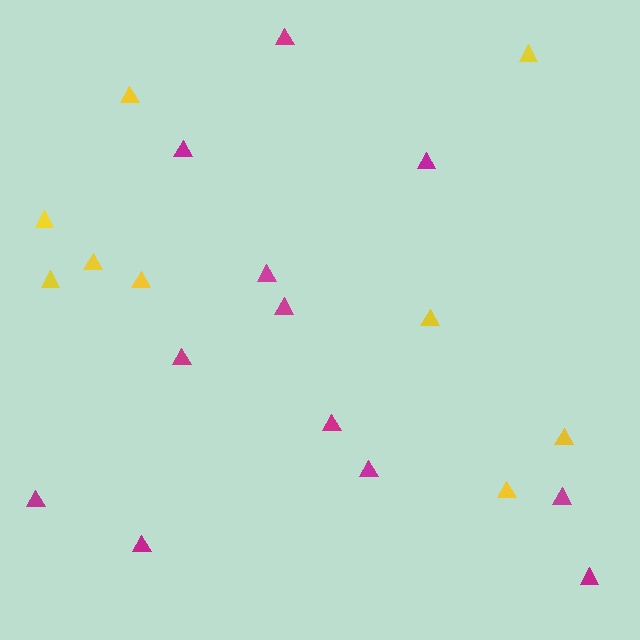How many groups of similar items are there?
There are 2 groups: one group of magenta triangles (12) and one group of yellow triangles (9).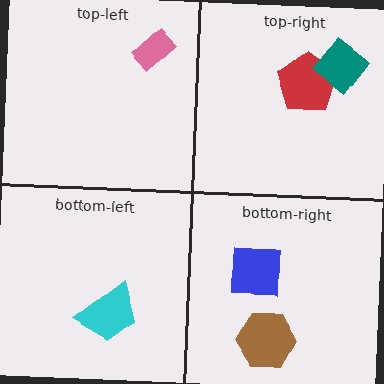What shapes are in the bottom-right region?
The brown hexagon, the blue square.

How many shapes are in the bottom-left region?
1.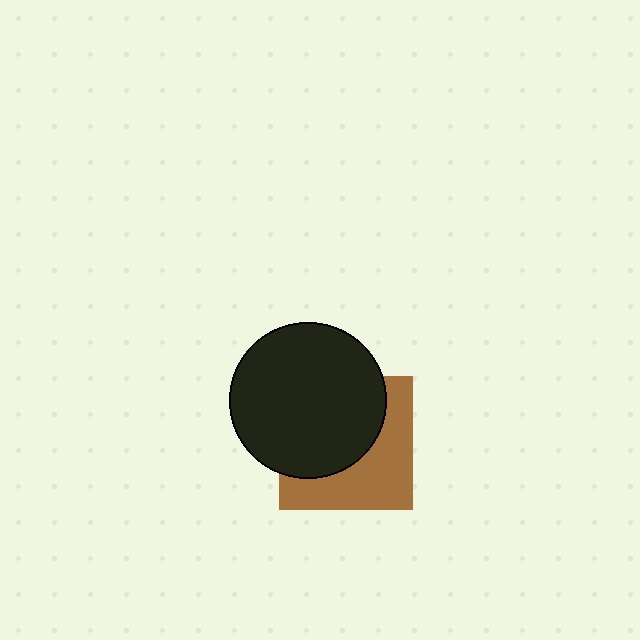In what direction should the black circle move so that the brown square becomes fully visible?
The black circle should move toward the upper-left. That is the shortest direction to clear the overlap and leave the brown square fully visible.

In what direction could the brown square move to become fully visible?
The brown square could move toward the lower-right. That would shift it out from behind the black circle entirely.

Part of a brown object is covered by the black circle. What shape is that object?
It is a square.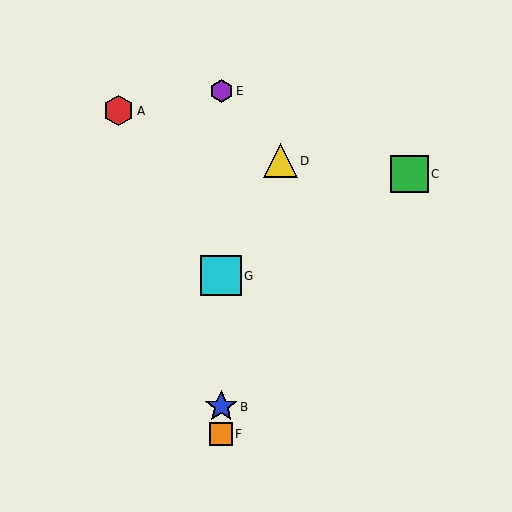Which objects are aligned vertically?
Objects B, E, F, G are aligned vertically.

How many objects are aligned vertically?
4 objects (B, E, F, G) are aligned vertically.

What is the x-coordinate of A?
Object A is at x≈119.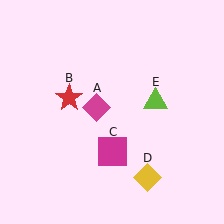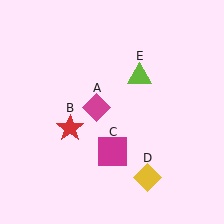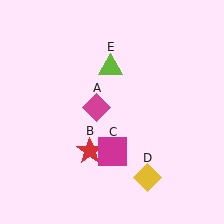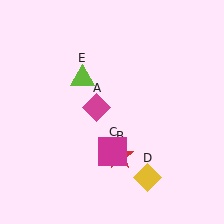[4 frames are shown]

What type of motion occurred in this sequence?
The red star (object B), lime triangle (object E) rotated counterclockwise around the center of the scene.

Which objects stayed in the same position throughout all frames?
Magenta diamond (object A) and magenta square (object C) and yellow diamond (object D) remained stationary.